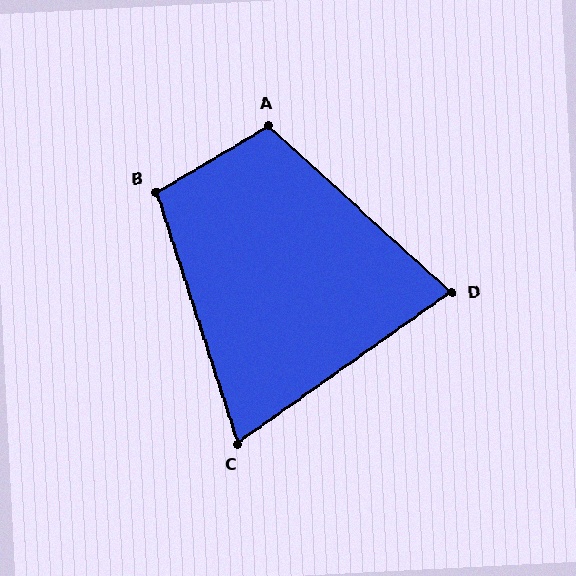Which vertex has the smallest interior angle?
C, at approximately 73 degrees.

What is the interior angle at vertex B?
Approximately 102 degrees (obtuse).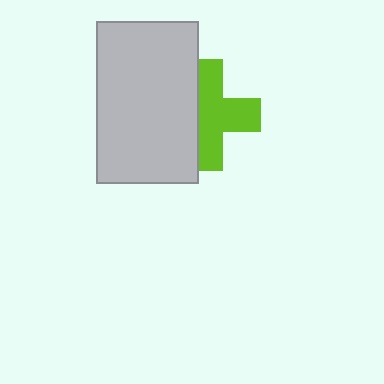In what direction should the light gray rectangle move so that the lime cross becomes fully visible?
The light gray rectangle should move left. That is the shortest direction to clear the overlap and leave the lime cross fully visible.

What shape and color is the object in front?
The object in front is a light gray rectangle.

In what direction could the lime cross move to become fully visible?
The lime cross could move right. That would shift it out from behind the light gray rectangle entirely.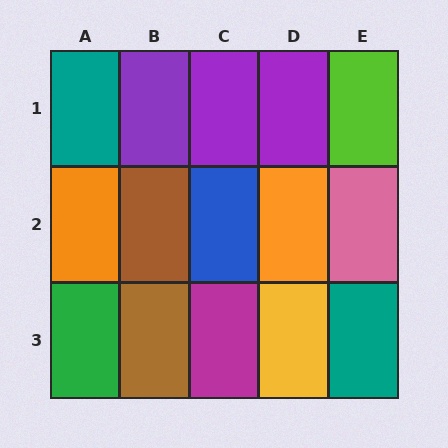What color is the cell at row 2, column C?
Blue.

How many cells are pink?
1 cell is pink.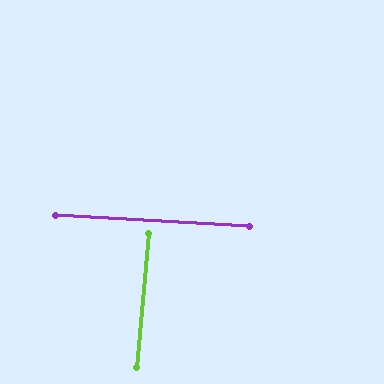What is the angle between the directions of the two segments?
Approximately 88 degrees.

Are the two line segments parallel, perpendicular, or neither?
Perpendicular — they meet at approximately 88°.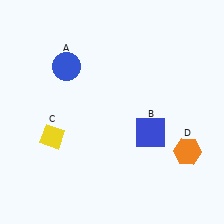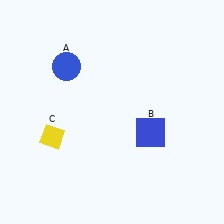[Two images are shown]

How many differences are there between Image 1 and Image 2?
There is 1 difference between the two images.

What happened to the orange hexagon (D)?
The orange hexagon (D) was removed in Image 2. It was in the bottom-right area of Image 1.